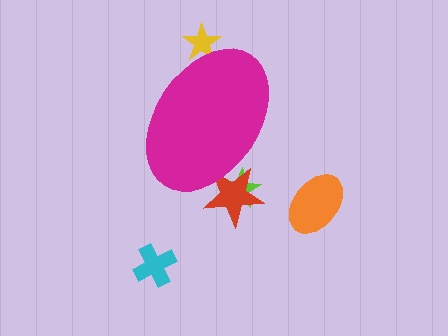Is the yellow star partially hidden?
Yes, the yellow star is partially hidden behind the magenta ellipse.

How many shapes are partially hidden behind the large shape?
3 shapes are partially hidden.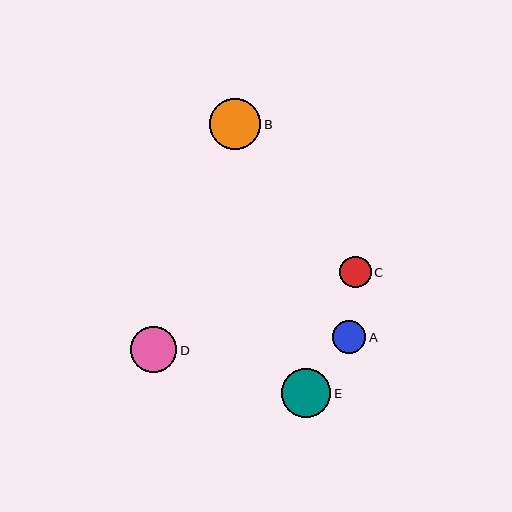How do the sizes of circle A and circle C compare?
Circle A and circle C are approximately the same size.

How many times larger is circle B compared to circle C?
Circle B is approximately 1.6 times the size of circle C.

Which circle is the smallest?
Circle C is the smallest with a size of approximately 32 pixels.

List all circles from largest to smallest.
From largest to smallest: B, E, D, A, C.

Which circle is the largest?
Circle B is the largest with a size of approximately 52 pixels.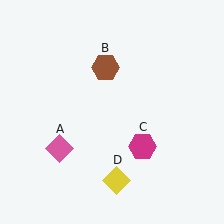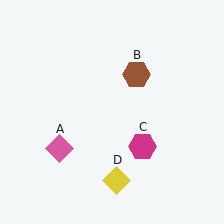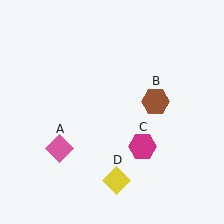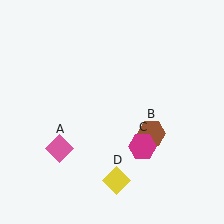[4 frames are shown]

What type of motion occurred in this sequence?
The brown hexagon (object B) rotated clockwise around the center of the scene.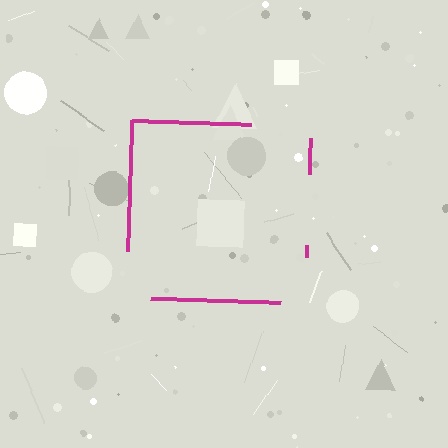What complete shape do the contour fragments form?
The contour fragments form a square.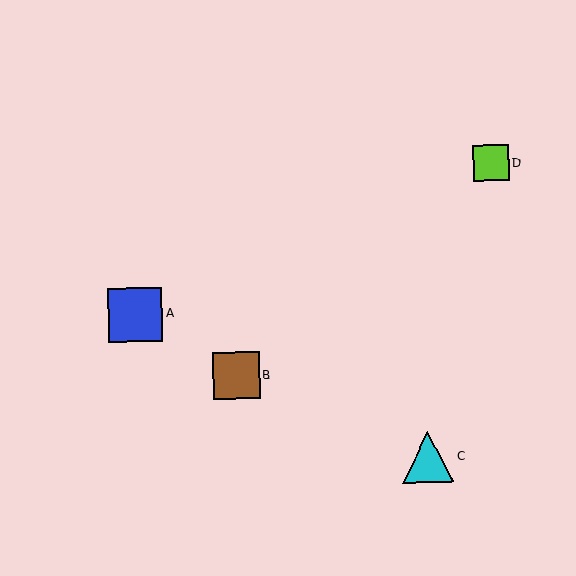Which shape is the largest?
The blue square (labeled A) is the largest.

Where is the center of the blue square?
The center of the blue square is at (135, 314).